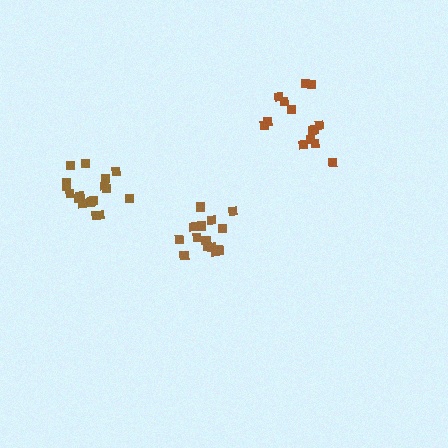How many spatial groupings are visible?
There are 3 spatial groupings.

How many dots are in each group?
Group 1: 18 dots, Group 2: 15 dots, Group 3: 14 dots (47 total).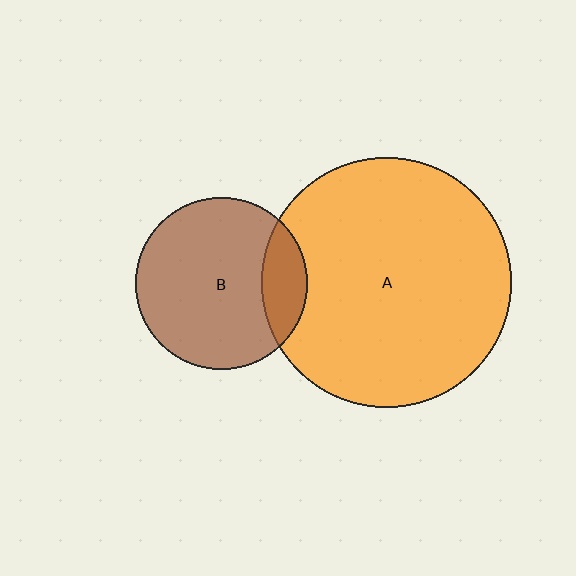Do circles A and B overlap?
Yes.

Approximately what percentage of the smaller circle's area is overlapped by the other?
Approximately 15%.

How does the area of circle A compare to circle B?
Approximately 2.1 times.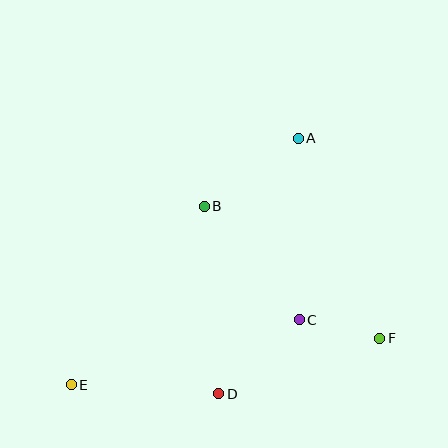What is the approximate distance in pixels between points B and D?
The distance between B and D is approximately 188 pixels.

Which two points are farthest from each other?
Points A and E are farthest from each other.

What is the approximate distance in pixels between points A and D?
The distance between A and D is approximately 268 pixels.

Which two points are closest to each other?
Points C and F are closest to each other.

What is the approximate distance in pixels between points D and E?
The distance between D and E is approximately 148 pixels.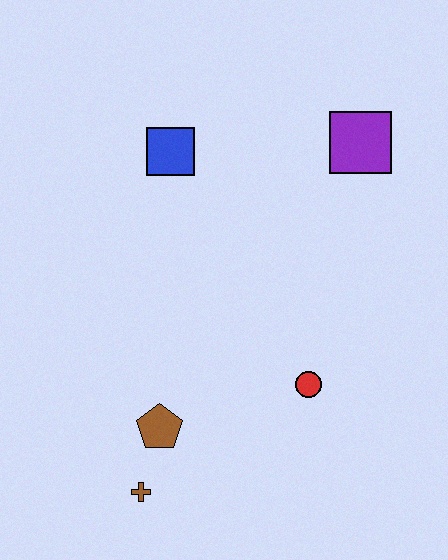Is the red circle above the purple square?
No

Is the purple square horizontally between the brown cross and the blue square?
No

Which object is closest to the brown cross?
The brown pentagon is closest to the brown cross.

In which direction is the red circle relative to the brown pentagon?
The red circle is to the right of the brown pentagon.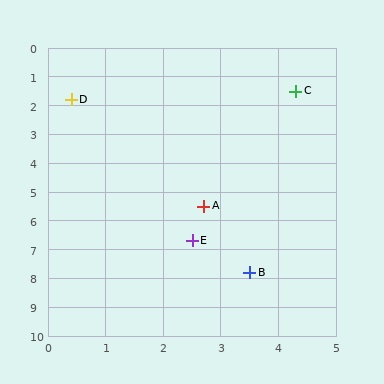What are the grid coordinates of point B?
Point B is at approximately (3.5, 7.8).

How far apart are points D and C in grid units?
Points D and C are about 3.9 grid units apart.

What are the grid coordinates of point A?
Point A is at approximately (2.7, 5.5).